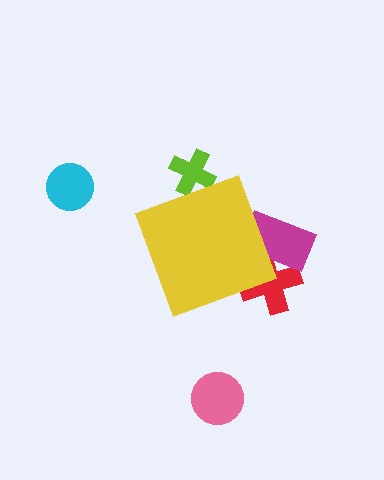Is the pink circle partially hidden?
No, the pink circle is fully visible.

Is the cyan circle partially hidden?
No, the cyan circle is fully visible.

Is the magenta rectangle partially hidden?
Yes, the magenta rectangle is partially hidden behind the yellow diamond.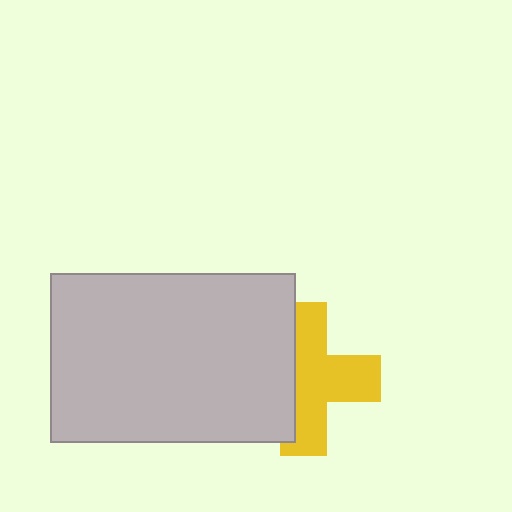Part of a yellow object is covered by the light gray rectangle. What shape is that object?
It is a cross.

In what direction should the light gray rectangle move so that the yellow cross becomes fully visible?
The light gray rectangle should move left. That is the shortest direction to clear the overlap and leave the yellow cross fully visible.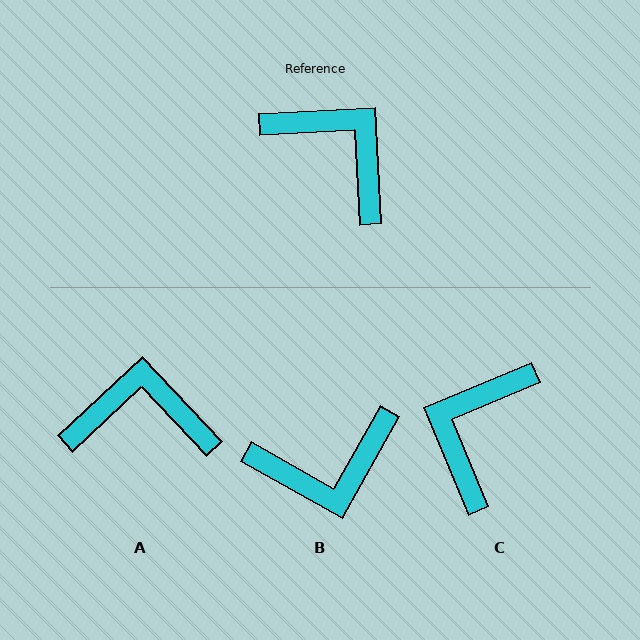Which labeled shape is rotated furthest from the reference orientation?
B, about 123 degrees away.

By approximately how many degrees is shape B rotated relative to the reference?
Approximately 123 degrees clockwise.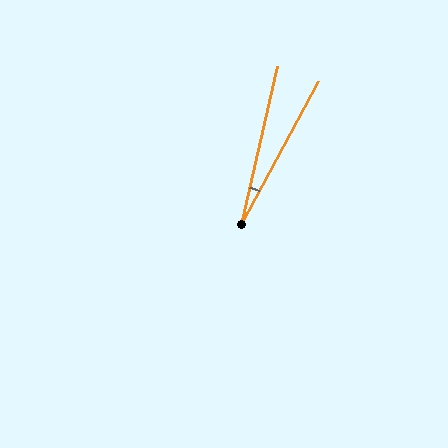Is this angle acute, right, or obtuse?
It is acute.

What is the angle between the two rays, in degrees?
Approximately 15 degrees.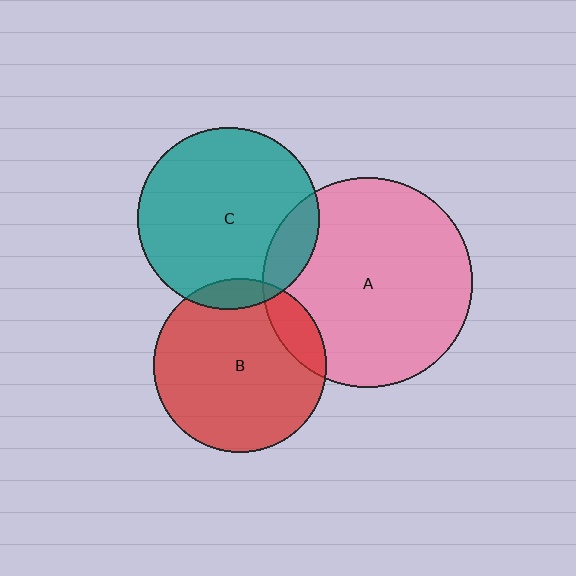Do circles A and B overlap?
Yes.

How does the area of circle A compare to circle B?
Approximately 1.5 times.